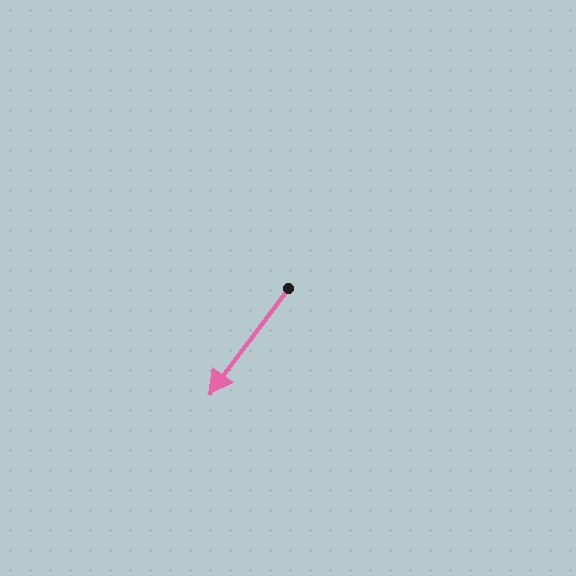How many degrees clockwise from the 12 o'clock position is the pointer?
Approximately 217 degrees.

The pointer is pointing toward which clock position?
Roughly 7 o'clock.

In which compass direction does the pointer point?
Southwest.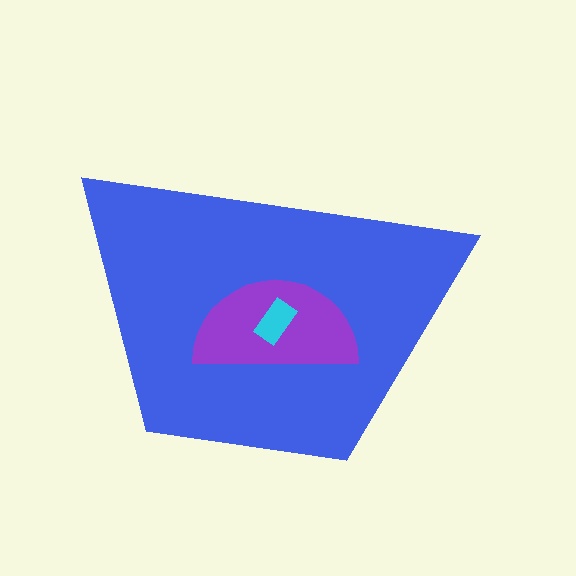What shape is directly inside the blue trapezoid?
The purple semicircle.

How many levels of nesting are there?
3.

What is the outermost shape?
The blue trapezoid.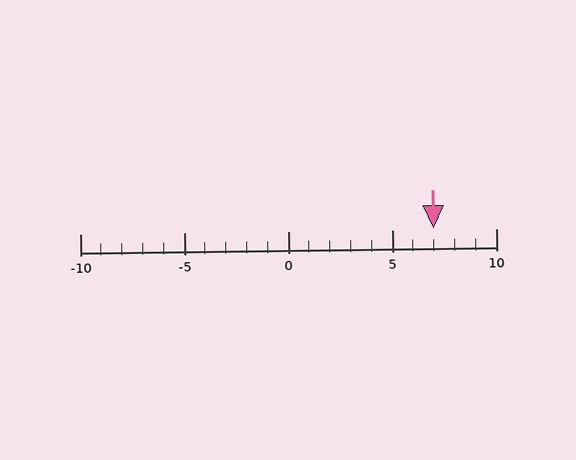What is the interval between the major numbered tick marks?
The major tick marks are spaced 5 units apart.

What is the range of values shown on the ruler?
The ruler shows values from -10 to 10.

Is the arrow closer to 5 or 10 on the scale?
The arrow is closer to 5.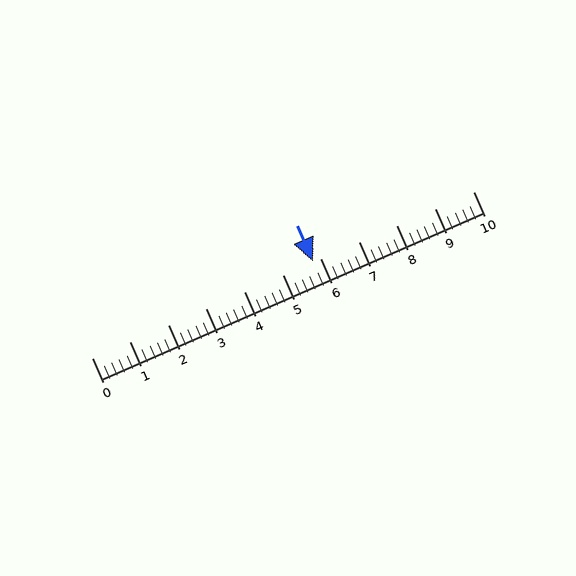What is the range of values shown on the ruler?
The ruler shows values from 0 to 10.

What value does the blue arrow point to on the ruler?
The blue arrow points to approximately 5.8.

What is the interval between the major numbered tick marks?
The major tick marks are spaced 1 units apart.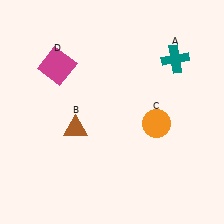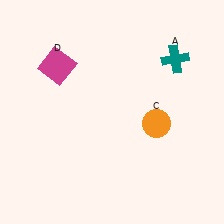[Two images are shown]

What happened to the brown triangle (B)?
The brown triangle (B) was removed in Image 2. It was in the bottom-left area of Image 1.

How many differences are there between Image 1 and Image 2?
There is 1 difference between the two images.